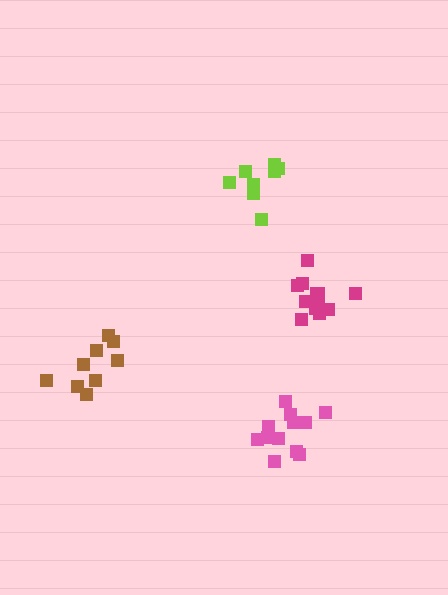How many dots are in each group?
Group 1: 9 dots, Group 2: 8 dots, Group 3: 12 dots, Group 4: 13 dots (42 total).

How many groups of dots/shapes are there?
There are 4 groups.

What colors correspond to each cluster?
The clusters are colored: brown, lime, pink, magenta.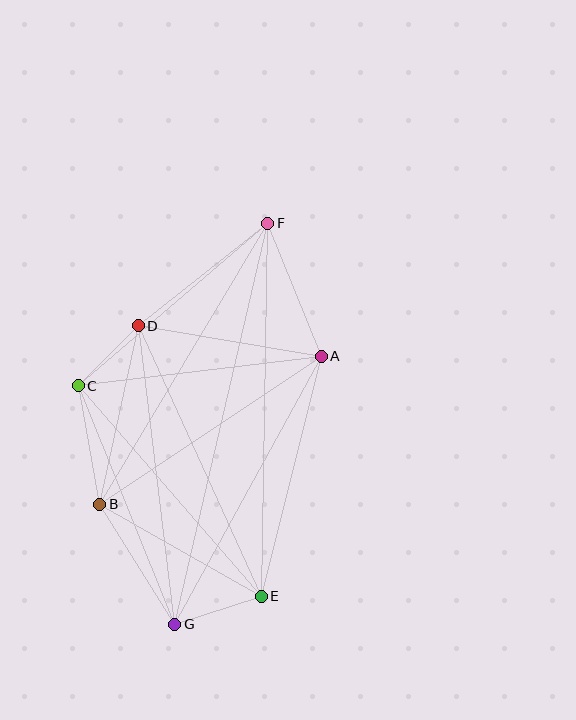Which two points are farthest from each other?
Points F and G are farthest from each other.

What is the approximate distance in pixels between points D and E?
The distance between D and E is approximately 297 pixels.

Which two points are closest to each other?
Points C and D are closest to each other.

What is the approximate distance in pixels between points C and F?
The distance between C and F is approximately 250 pixels.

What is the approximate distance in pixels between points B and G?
The distance between B and G is approximately 141 pixels.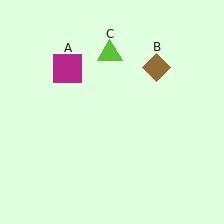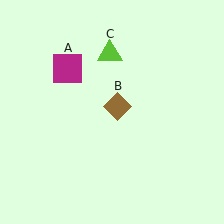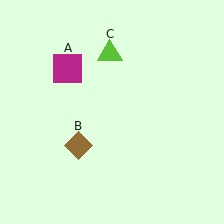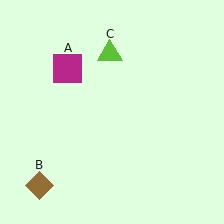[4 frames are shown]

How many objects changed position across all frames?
1 object changed position: brown diamond (object B).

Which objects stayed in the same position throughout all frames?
Magenta square (object A) and lime triangle (object C) remained stationary.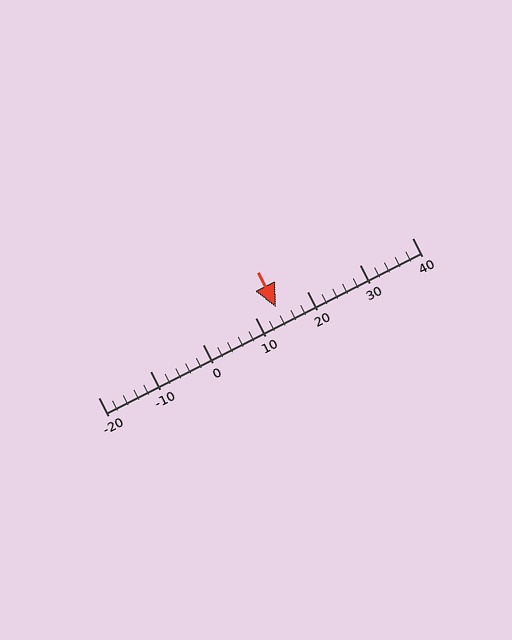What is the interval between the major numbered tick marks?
The major tick marks are spaced 10 units apart.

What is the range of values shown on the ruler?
The ruler shows values from -20 to 40.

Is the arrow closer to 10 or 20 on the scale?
The arrow is closer to 10.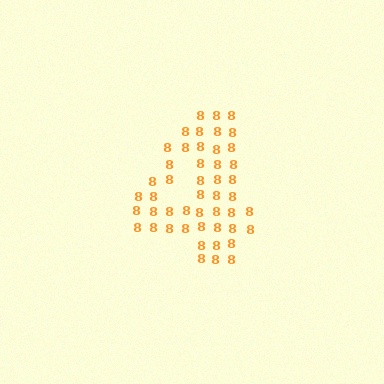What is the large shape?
The large shape is the digit 4.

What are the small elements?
The small elements are digit 8's.